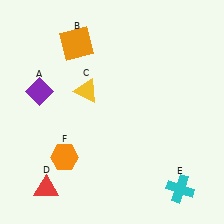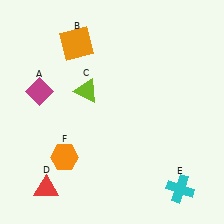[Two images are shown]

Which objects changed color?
A changed from purple to magenta. C changed from yellow to lime.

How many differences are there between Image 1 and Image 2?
There are 2 differences between the two images.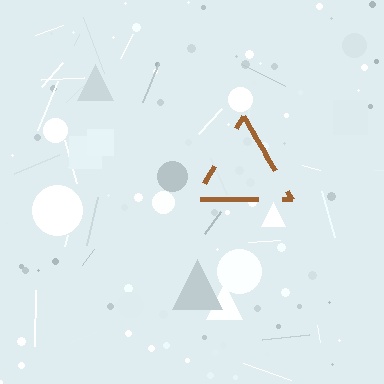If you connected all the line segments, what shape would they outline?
They would outline a triangle.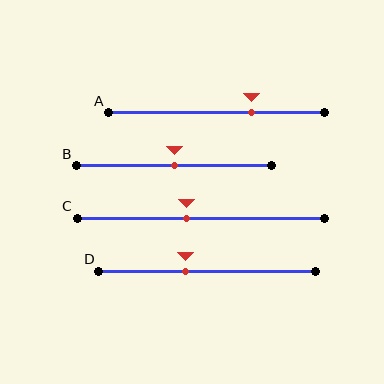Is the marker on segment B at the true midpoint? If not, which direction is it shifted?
Yes, the marker on segment B is at the true midpoint.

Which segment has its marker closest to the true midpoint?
Segment B has its marker closest to the true midpoint.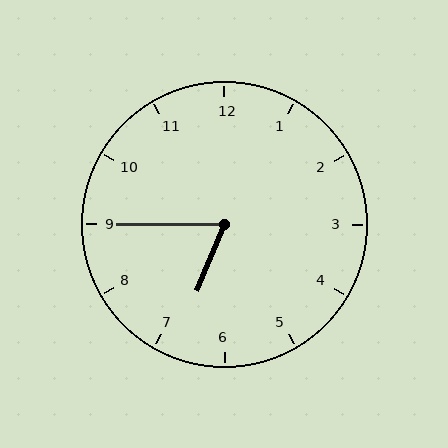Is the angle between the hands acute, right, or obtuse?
It is acute.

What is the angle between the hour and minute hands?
Approximately 68 degrees.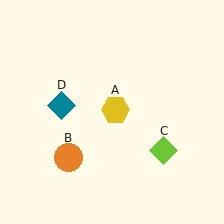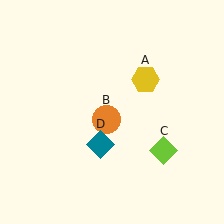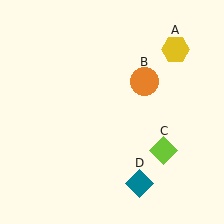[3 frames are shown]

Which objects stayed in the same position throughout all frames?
Lime diamond (object C) remained stationary.